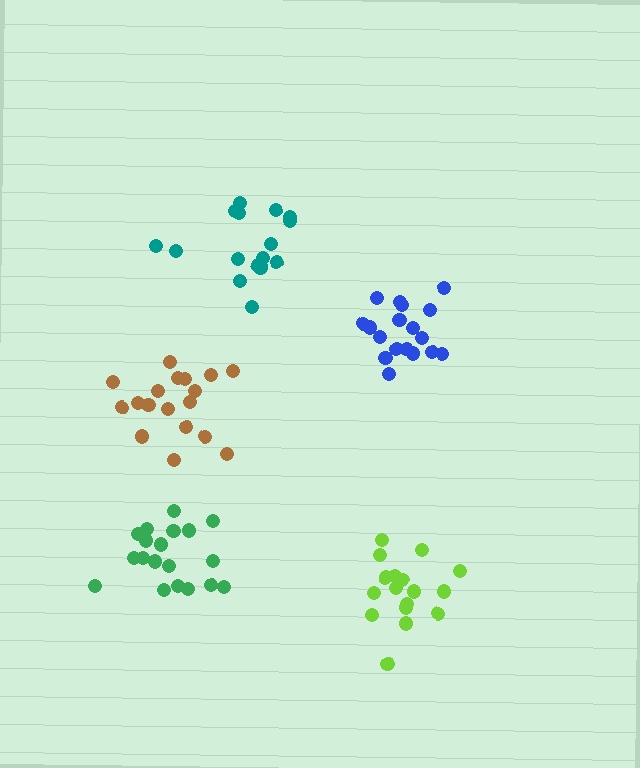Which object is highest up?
The teal cluster is topmost.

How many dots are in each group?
Group 1: 18 dots, Group 2: 19 dots, Group 3: 18 dots, Group 4: 17 dots, Group 5: 16 dots (88 total).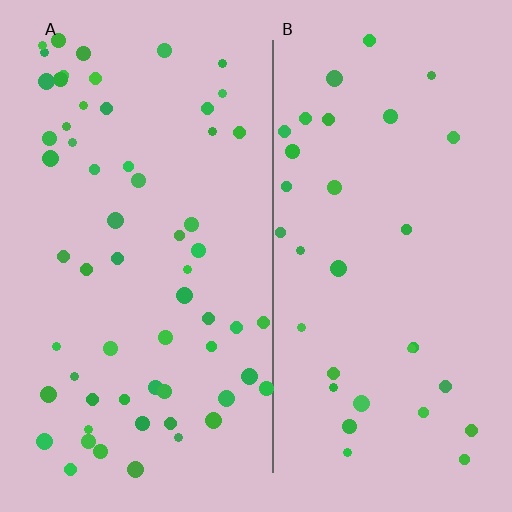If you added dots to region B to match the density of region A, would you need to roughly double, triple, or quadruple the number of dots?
Approximately double.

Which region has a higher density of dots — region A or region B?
A (the left).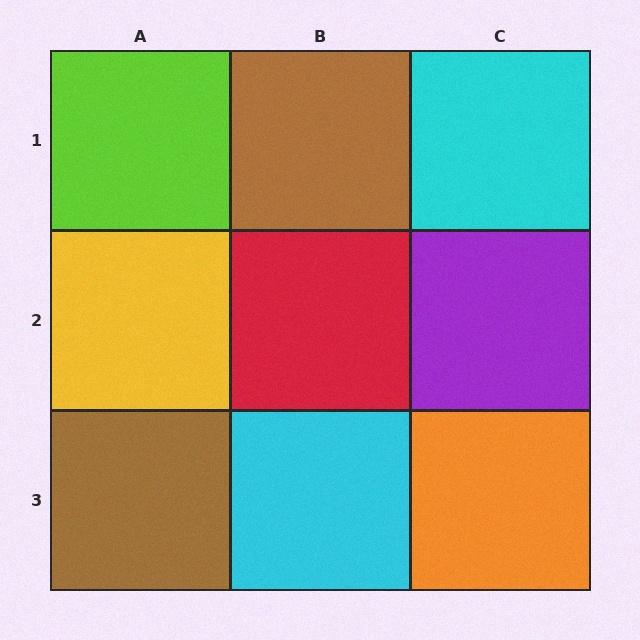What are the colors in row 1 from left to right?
Lime, brown, cyan.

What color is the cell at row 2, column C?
Purple.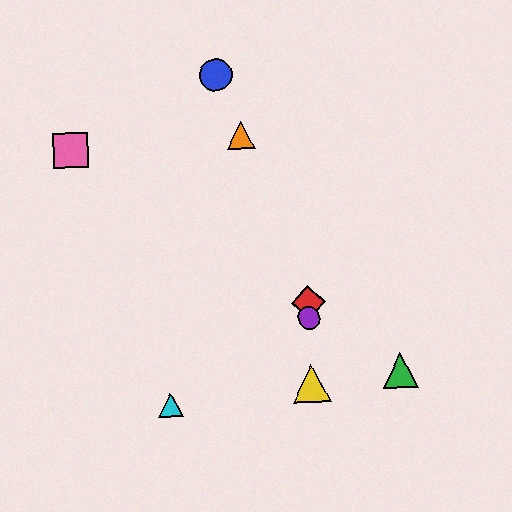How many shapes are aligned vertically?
3 shapes (the red diamond, the yellow triangle, the purple circle) are aligned vertically.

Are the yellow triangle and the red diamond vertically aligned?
Yes, both are at x≈312.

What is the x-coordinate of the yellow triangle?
The yellow triangle is at x≈312.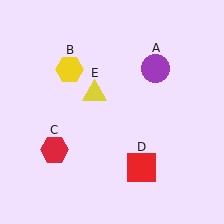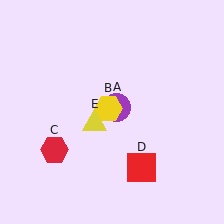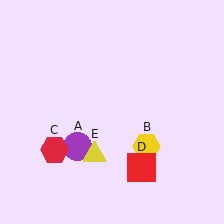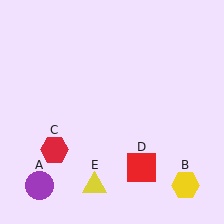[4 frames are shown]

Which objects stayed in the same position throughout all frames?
Red hexagon (object C) and red square (object D) remained stationary.